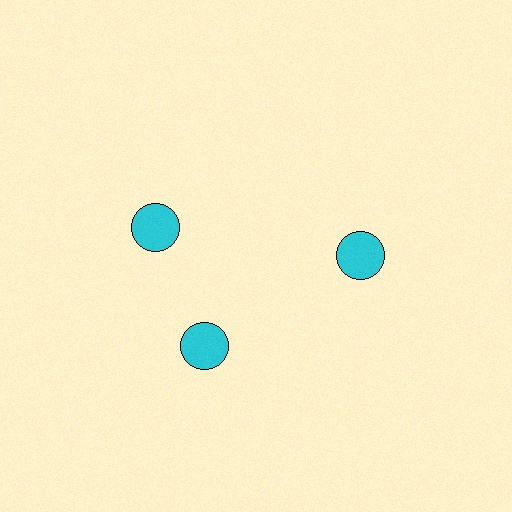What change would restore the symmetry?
The symmetry would be restored by rotating it back into even spacing with its neighbors so that all 3 circles sit at equal angles and equal distance from the center.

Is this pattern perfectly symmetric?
No. The 3 cyan circles are arranged in a ring, but one element near the 11 o'clock position is rotated out of alignment along the ring, breaking the 3-fold rotational symmetry.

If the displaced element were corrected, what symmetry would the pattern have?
It would have 3-fold rotational symmetry — the pattern would map onto itself every 120 degrees.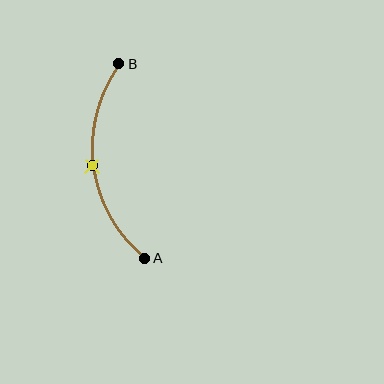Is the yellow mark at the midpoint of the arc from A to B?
Yes. The yellow mark lies on the arc at equal arc-length from both A and B — it is the arc midpoint.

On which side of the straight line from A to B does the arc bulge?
The arc bulges to the left of the straight line connecting A and B.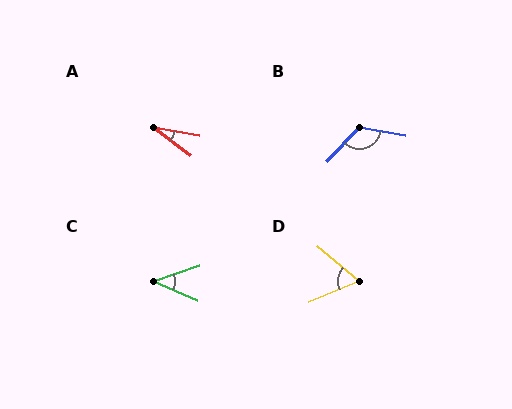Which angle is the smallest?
A, at approximately 27 degrees.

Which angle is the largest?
B, at approximately 124 degrees.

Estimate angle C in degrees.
Approximately 42 degrees.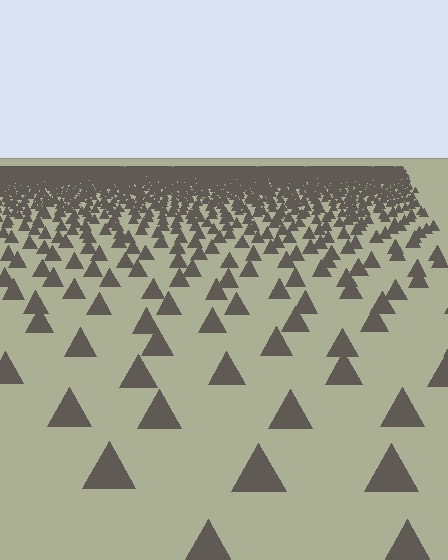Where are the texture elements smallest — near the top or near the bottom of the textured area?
Near the top.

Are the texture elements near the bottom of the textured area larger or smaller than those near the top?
Larger. Near the bottom, elements are closer to the viewer and appear at a bigger on-screen size.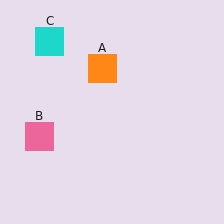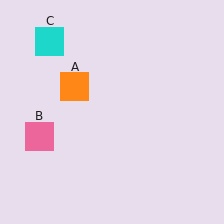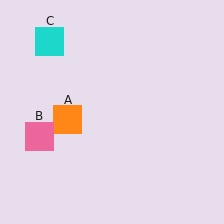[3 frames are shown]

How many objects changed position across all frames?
1 object changed position: orange square (object A).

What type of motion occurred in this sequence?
The orange square (object A) rotated counterclockwise around the center of the scene.